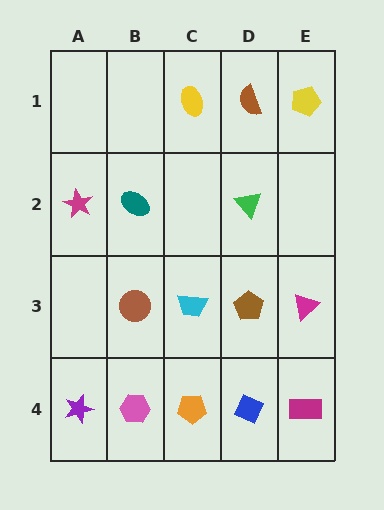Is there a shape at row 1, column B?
No, that cell is empty.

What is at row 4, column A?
A purple star.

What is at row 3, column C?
A cyan trapezoid.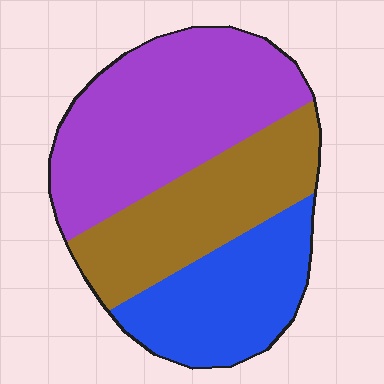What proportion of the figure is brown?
Brown takes up between a quarter and a half of the figure.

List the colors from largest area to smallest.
From largest to smallest: purple, brown, blue.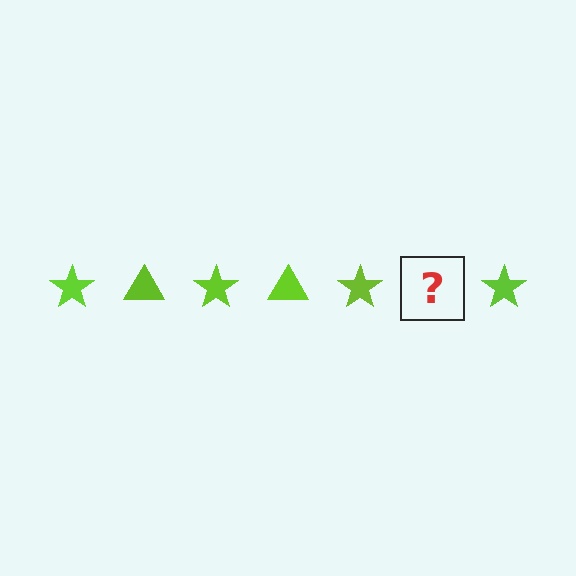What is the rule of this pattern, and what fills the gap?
The rule is that the pattern cycles through star, triangle shapes in lime. The gap should be filled with a lime triangle.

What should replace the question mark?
The question mark should be replaced with a lime triangle.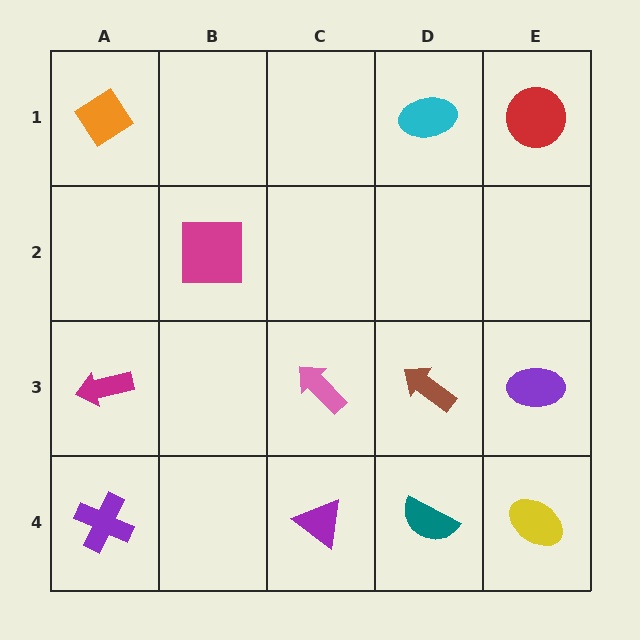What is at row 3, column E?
A purple ellipse.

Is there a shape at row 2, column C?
No, that cell is empty.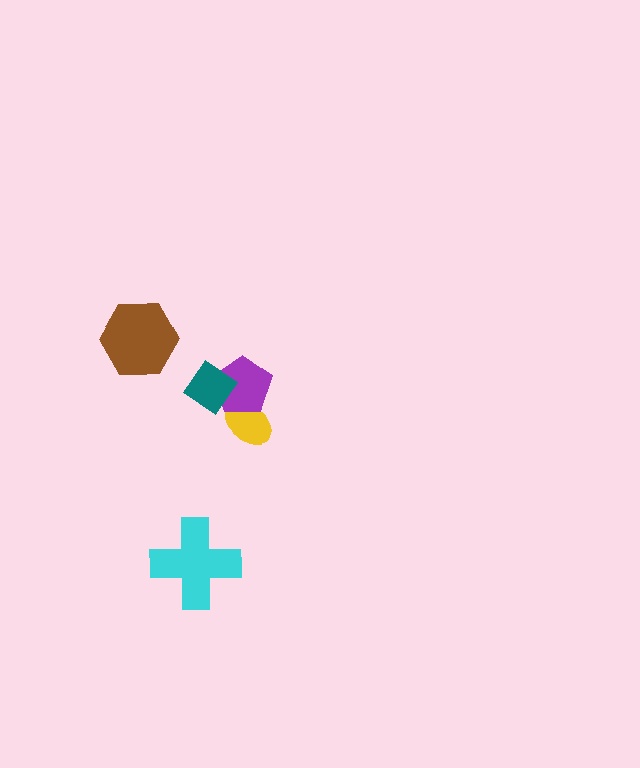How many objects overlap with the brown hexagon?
0 objects overlap with the brown hexagon.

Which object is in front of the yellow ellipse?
The purple pentagon is in front of the yellow ellipse.